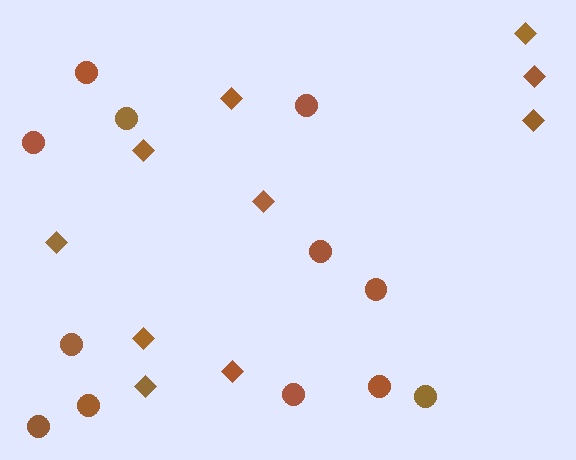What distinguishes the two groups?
There are 2 groups: one group of diamonds (10) and one group of circles (12).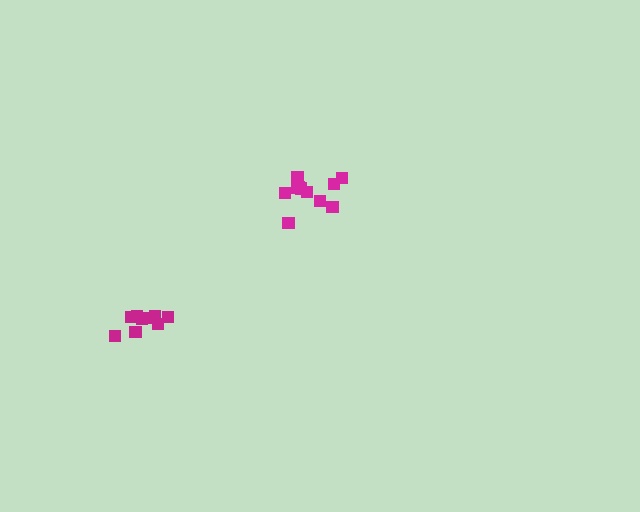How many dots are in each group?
Group 1: 11 dots, Group 2: 9 dots (20 total).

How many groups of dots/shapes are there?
There are 2 groups.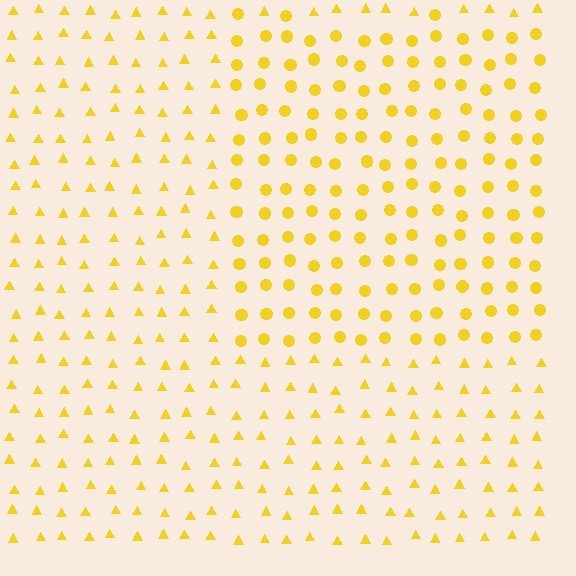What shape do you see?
I see a rectangle.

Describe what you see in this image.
The image is filled with small yellow elements arranged in a uniform grid. A rectangle-shaped region contains circles, while the surrounding area contains triangles. The boundary is defined purely by the change in element shape.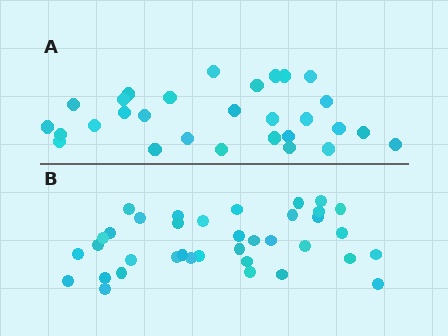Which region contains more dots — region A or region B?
Region B (the bottom region) has more dots.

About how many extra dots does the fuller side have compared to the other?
Region B has roughly 8 or so more dots than region A.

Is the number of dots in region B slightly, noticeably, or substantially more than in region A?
Region B has noticeably more, but not dramatically so. The ratio is roughly 1.3 to 1.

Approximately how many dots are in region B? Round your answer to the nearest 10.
About 40 dots. (The exact count is 37, which rounds to 40.)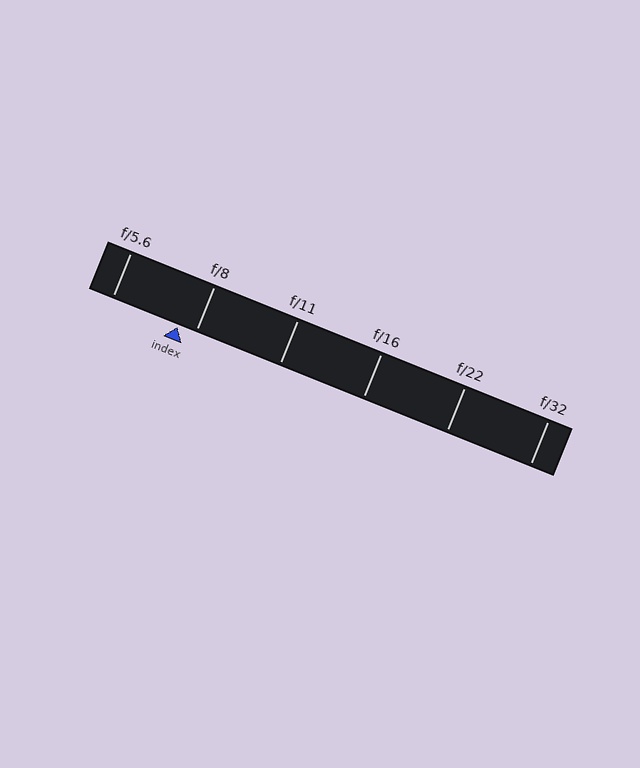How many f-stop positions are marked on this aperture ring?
There are 6 f-stop positions marked.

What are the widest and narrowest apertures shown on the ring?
The widest aperture shown is f/5.6 and the narrowest is f/32.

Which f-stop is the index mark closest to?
The index mark is closest to f/8.